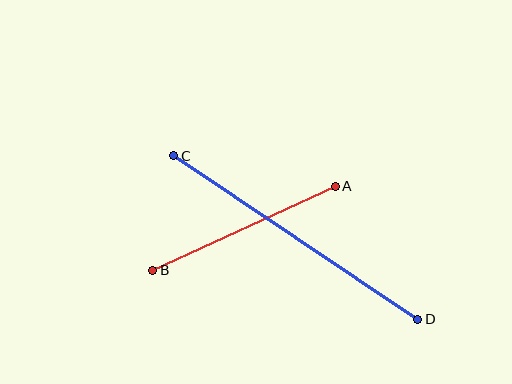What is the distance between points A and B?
The distance is approximately 201 pixels.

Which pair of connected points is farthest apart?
Points C and D are farthest apart.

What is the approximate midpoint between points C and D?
The midpoint is at approximately (296, 237) pixels.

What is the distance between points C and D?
The distance is approximately 294 pixels.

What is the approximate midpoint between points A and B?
The midpoint is at approximately (244, 228) pixels.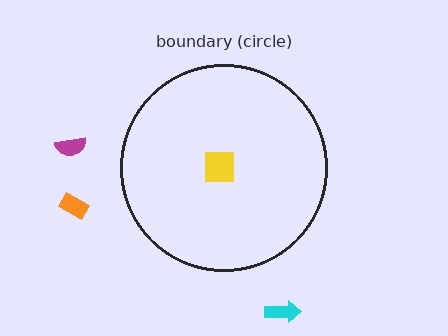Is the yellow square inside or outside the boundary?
Inside.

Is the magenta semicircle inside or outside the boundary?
Outside.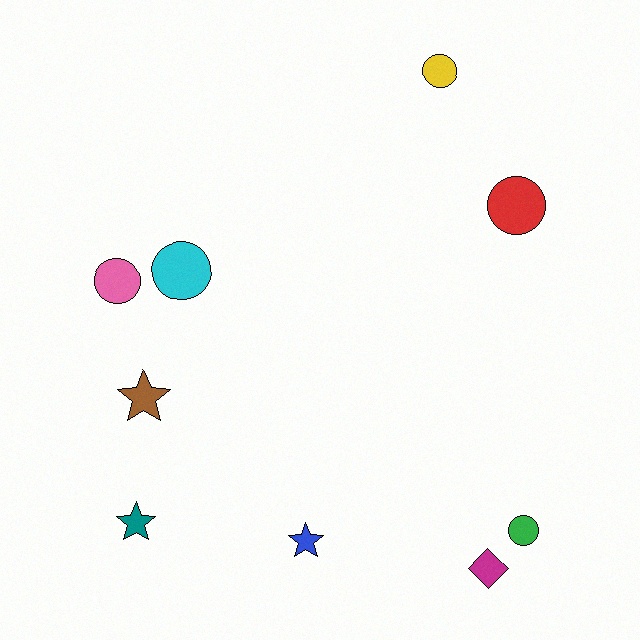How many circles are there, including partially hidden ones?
There are 5 circles.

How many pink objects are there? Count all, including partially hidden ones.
There is 1 pink object.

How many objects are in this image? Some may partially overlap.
There are 9 objects.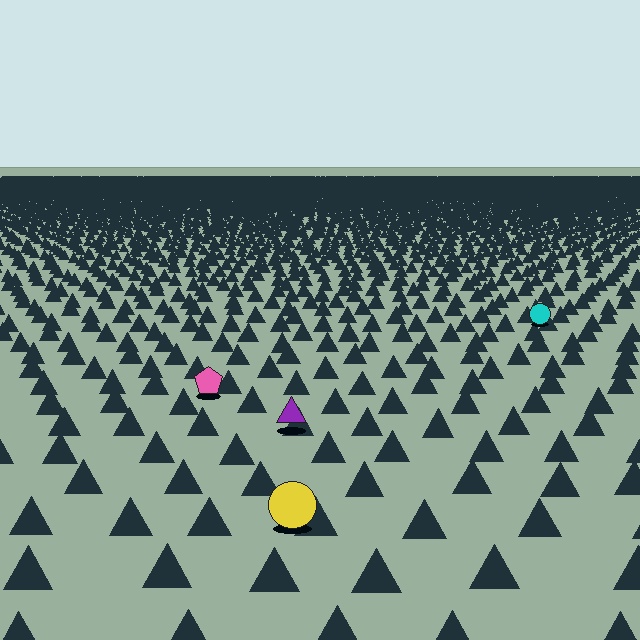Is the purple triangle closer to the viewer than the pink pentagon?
Yes. The purple triangle is closer — you can tell from the texture gradient: the ground texture is coarser near it.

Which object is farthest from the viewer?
The cyan circle is farthest from the viewer. It appears smaller and the ground texture around it is denser.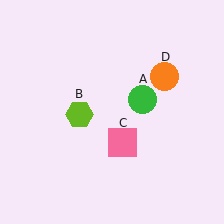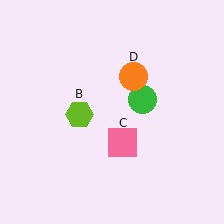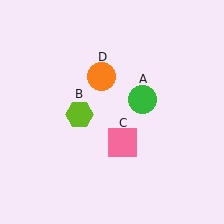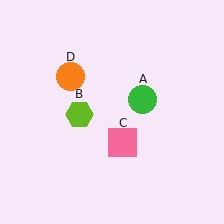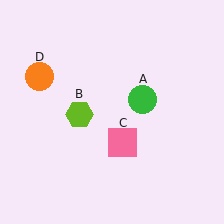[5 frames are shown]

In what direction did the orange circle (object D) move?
The orange circle (object D) moved left.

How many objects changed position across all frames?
1 object changed position: orange circle (object D).